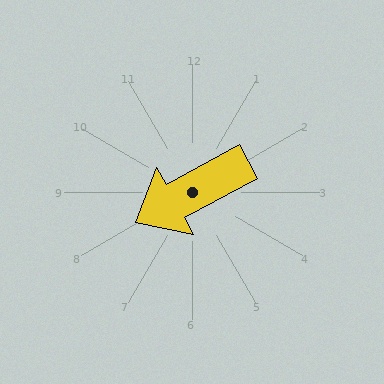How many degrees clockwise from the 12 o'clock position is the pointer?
Approximately 242 degrees.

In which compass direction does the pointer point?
Southwest.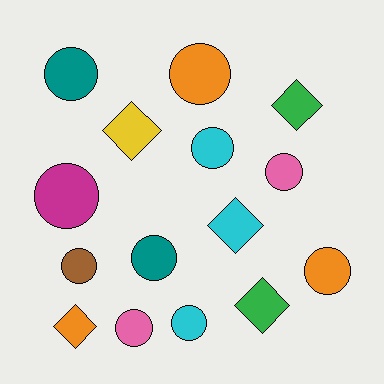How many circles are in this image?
There are 10 circles.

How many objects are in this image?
There are 15 objects.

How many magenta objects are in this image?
There is 1 magenta object.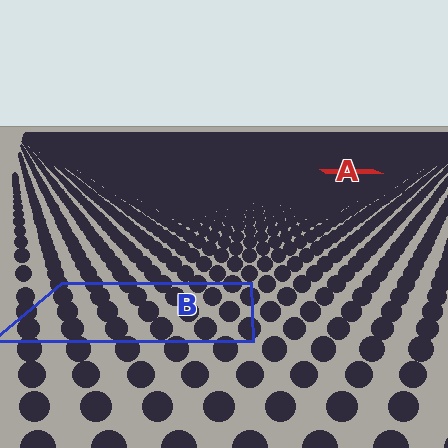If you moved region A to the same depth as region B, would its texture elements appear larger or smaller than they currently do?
They would appear larger. At a closer depth, the same texture elements are projected at a bigger on-screen size.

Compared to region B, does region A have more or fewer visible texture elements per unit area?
Region A has more texture elements per unit area — they are packed more densely because it is farther away.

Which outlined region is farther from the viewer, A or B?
Region A is farther from the viewer — the texture elements inside it appear smaller and more densely packed.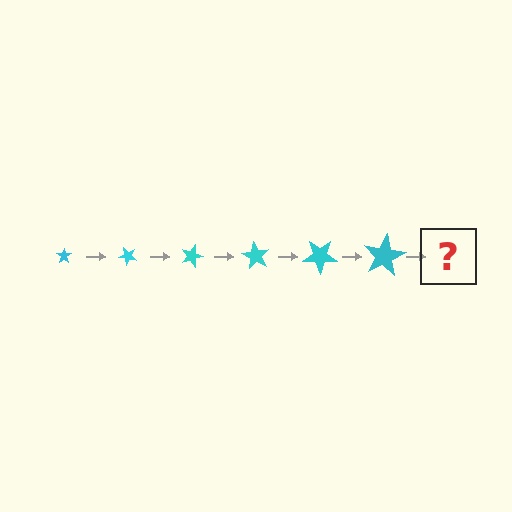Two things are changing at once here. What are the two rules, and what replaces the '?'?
The two rules are that the star grows larger each step and it rotates 45 degrees each step. The '?' should be a star, larger than the previous one and rotated 270 degrees from the start.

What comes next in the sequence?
The next element should be a star, larger than the previous one and rotated 270 degrees from the start.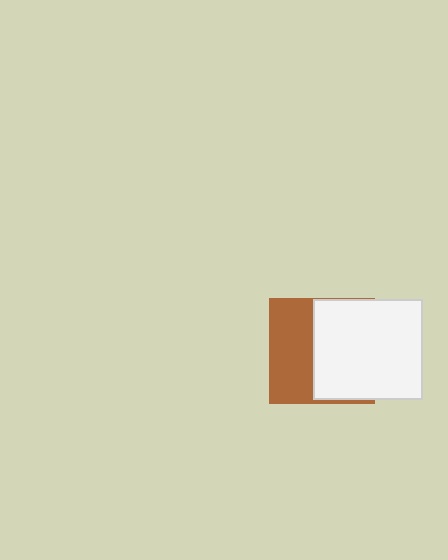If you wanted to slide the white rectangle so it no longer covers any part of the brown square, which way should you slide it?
Slide it right — that is the most direct way to separate the two shapes.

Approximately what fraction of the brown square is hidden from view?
Roughly 55% of the brown square is hidden behind the white rectangle.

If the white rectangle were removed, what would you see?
You would see the complete brown square.